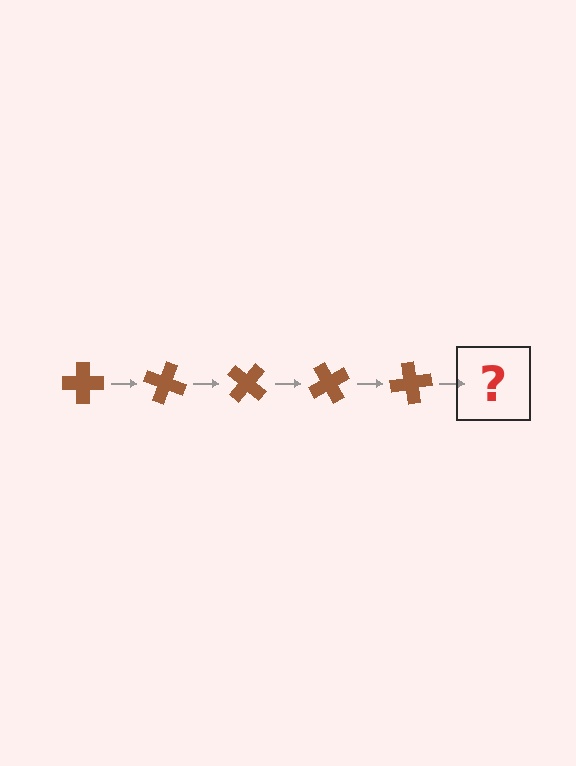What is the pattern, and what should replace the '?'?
The pattern is that the cross rotates 20 degrees each step. The '?' should be a brown cross rotated 100 degrees.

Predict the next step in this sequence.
The next step is a brown cross rotated 100 degrees.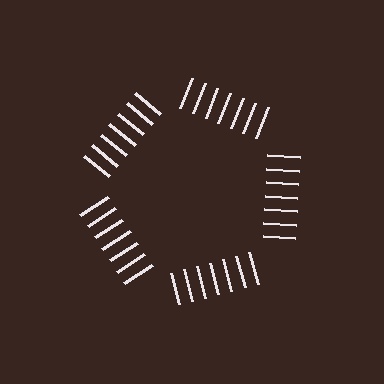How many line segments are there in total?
35 — 7 along each of the 5 edges.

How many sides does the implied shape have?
5 sides — the line-ends trace a pentagon.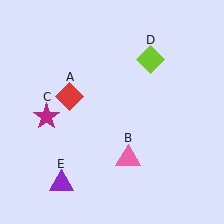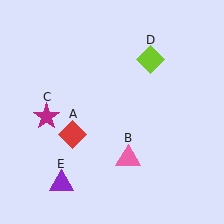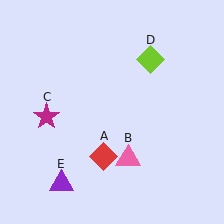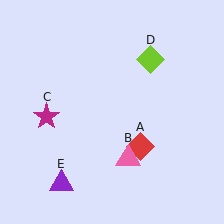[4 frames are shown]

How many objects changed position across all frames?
1 object changed position: red diamond (object A).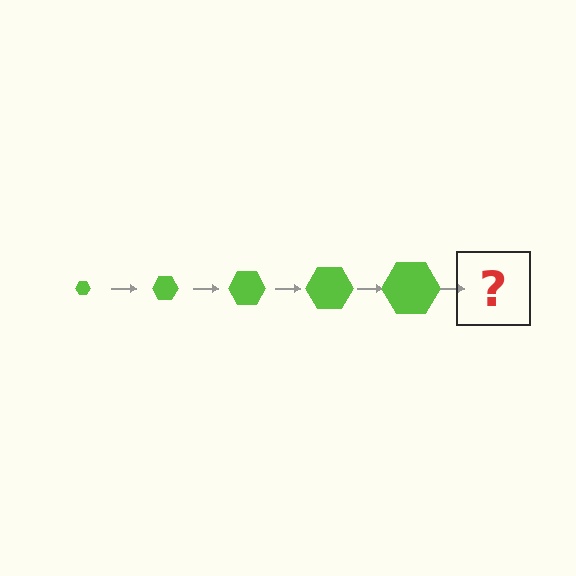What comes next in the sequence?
The next element should be a lime hexagon, larger than the previous one.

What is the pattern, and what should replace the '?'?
The pattern is that the hexagon gets progressively larger each step. The '?' should be a lime hexagon, larger than the previous one.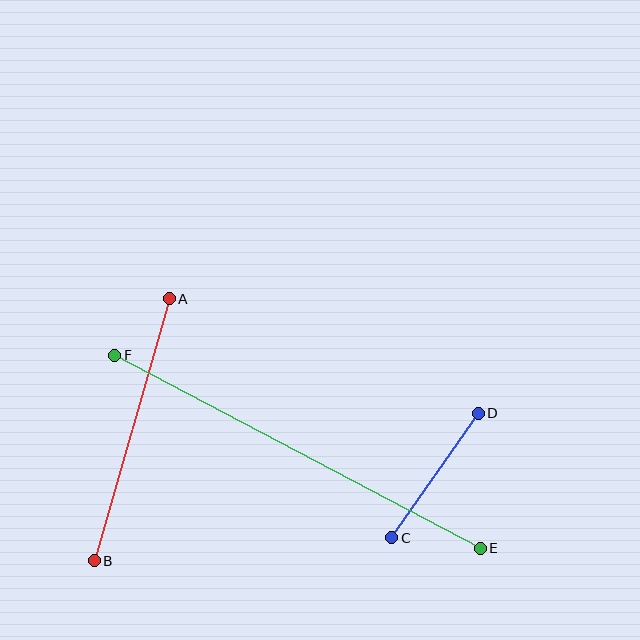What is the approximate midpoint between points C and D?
The midpoint is at approximately (435, 476) pixels.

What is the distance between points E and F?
The distance is approximately 413 pixels.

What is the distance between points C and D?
The distance is approximately 151 pixels.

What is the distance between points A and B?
The distance is approximately 272 pixels.